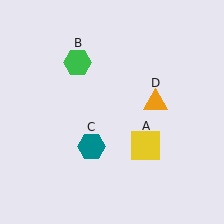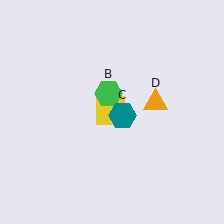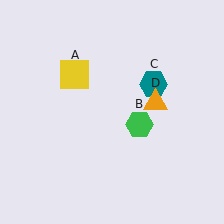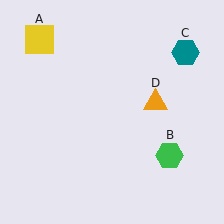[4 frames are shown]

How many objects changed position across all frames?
3 objects changed position: yellow square (object A), green hexagon (object B), teal hexagon (object C).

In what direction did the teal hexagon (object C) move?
The teal hexagon (object C) moved up and to the right.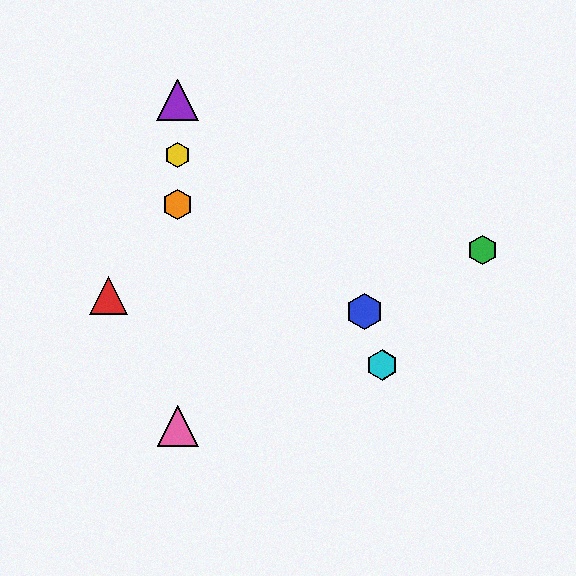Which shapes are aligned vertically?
The yellow hexagon, the purple triangle, the orange hexagon, the pink triangle are aligned vertically.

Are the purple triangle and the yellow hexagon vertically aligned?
Yes, both are at x≈178.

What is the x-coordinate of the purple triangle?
The purple triangle is at x≈178.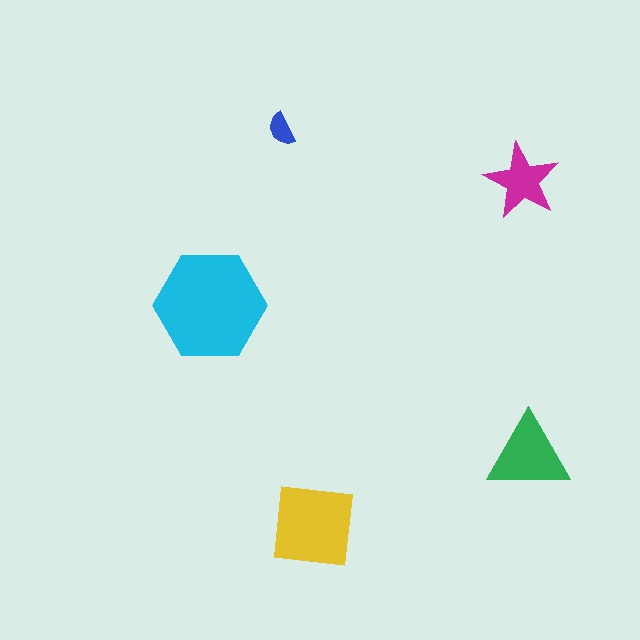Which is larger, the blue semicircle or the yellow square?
The yellow square.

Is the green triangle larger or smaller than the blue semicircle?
Larger.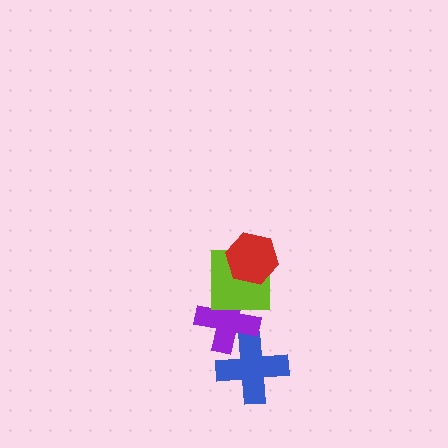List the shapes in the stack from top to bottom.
From top to bottom: the red hexagon, the lime square, the purple cross, the blue cross.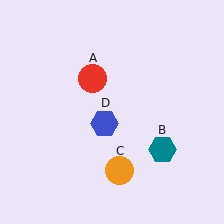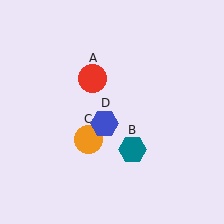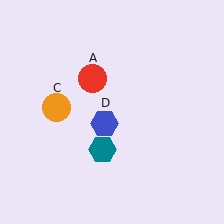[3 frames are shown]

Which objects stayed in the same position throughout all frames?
Red circle (object A) and blue hexagon (object D) remained stationary.